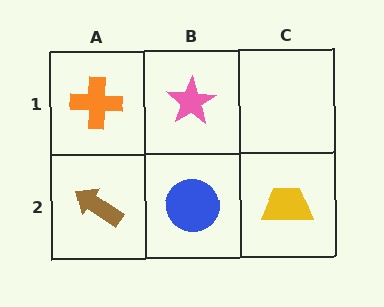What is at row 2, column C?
A yellow trapezoid.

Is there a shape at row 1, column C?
No, that cell is empty.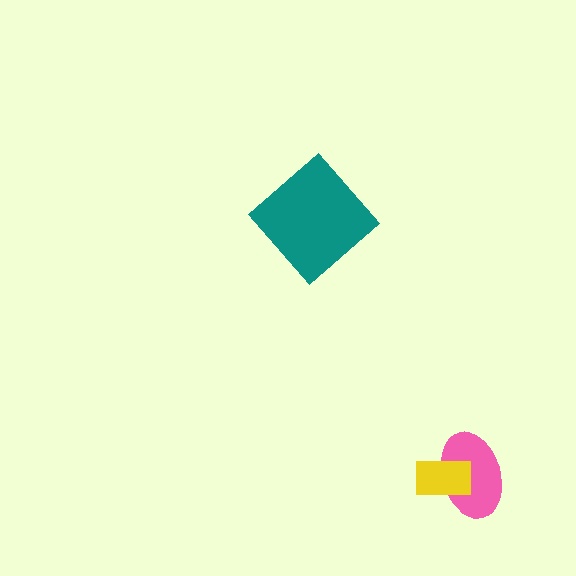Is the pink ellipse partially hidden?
Yes, it is partially covered by another shape.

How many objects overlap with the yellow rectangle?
1 object overlaps with the yellow rectangle.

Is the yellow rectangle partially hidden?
No, no other shape covers it.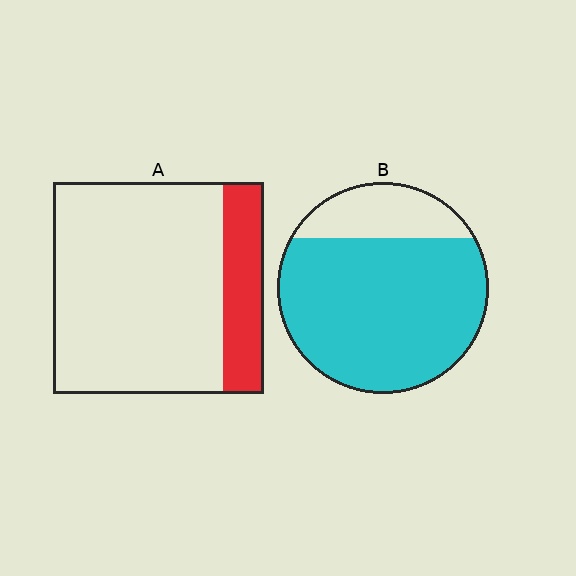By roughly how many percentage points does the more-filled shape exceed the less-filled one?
By roughly 60 percentage points (B over A).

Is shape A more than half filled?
No.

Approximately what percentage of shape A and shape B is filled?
A is approximately 20% and B is approximately 80%.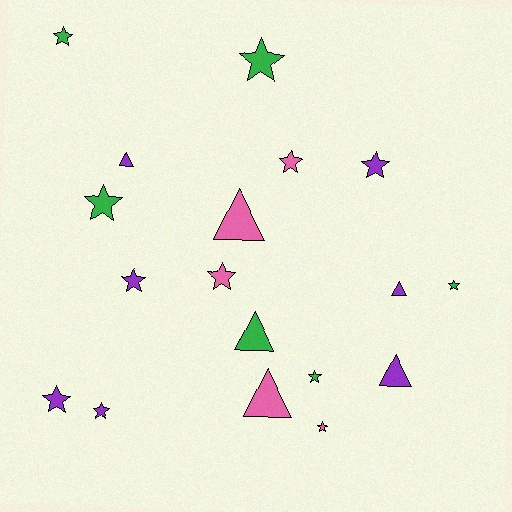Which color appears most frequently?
Purple, with 7 objects.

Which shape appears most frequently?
Star, with 12 objects.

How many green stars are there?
There are 5 green stars.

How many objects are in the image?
There are 18 objects.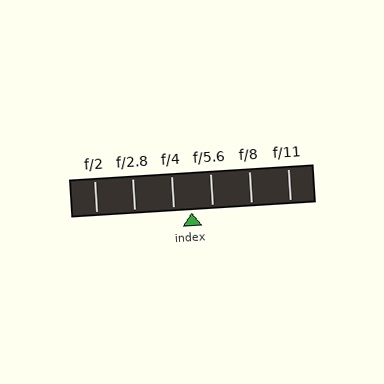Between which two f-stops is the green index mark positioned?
The index mark is between f/4 and f/5.6.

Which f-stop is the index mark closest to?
The index mark is closest to f/4.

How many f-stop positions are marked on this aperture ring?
There are 6 f-stop positions marked.